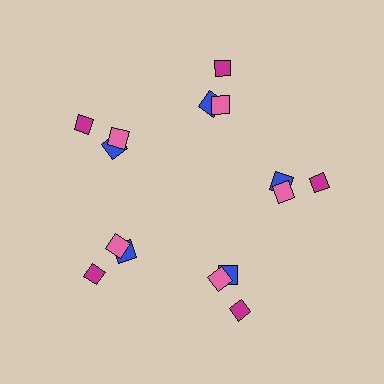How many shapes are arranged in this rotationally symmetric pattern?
There are 15 shapes, arranged in 5 groups of 3.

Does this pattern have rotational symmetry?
Yes, this pattern has 5-fold rotational symmetry. It looks the same after rotating 72 degrees around the center.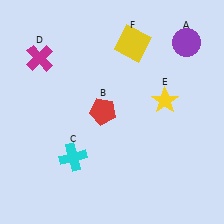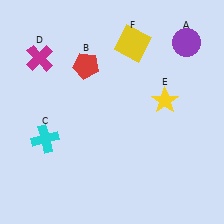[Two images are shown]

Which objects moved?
The objects that moved are: the red pentagon (B), the cyan cross (C).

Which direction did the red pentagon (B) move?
The red pentagon (B) moved up.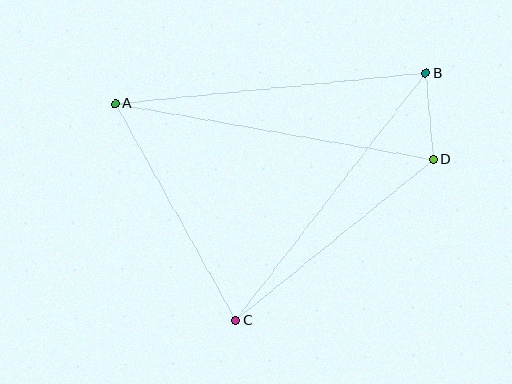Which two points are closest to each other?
Points B and D are closest to each other.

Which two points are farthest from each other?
Points A and D are farthest from each other.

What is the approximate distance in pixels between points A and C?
The distance between A and C is approximately 248 pixels.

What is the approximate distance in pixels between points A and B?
The distance between A and B is approximately 312 pixels.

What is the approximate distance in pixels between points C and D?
The distance between C and D is approximately 255 pixels.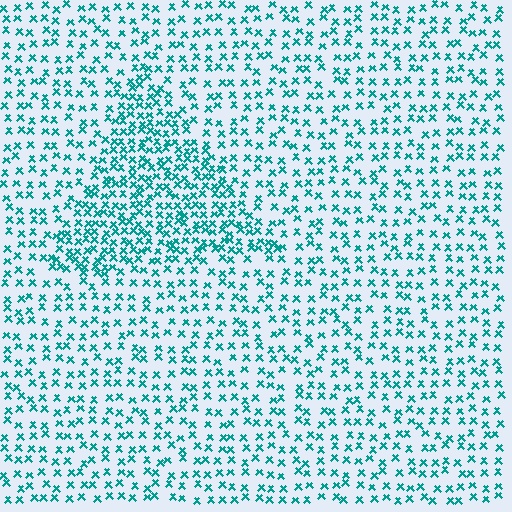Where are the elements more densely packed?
The elements are more densely packed inside the triangle boundary.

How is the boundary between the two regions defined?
The boundary is defined by a change in element density (approximately 1.9x ratio). All elements are the same color, size, and shape.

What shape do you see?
I see a triangle.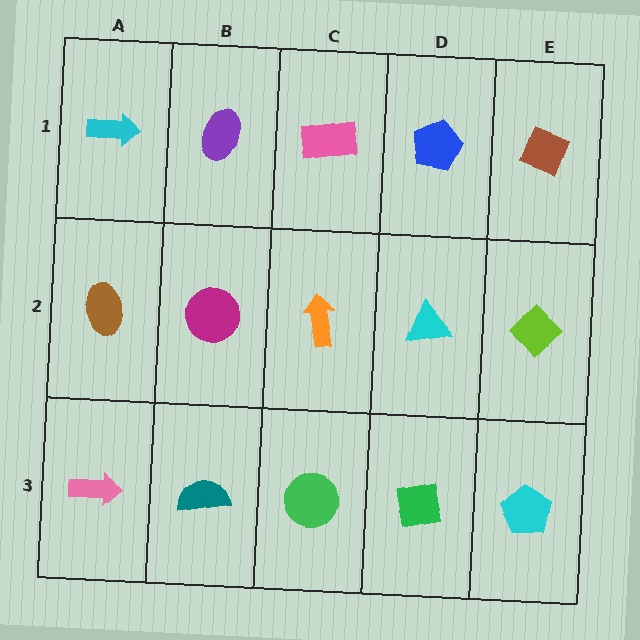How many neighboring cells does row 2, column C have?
4.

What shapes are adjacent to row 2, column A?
A cyan arrow (row 1, column A), a pink arrow (row 3, column A), a magenta circle (row 2, column B).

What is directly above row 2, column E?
A brown diamond.